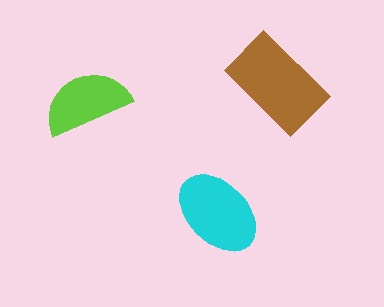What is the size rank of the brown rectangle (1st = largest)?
1st.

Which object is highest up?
The brown rectangle is topmost.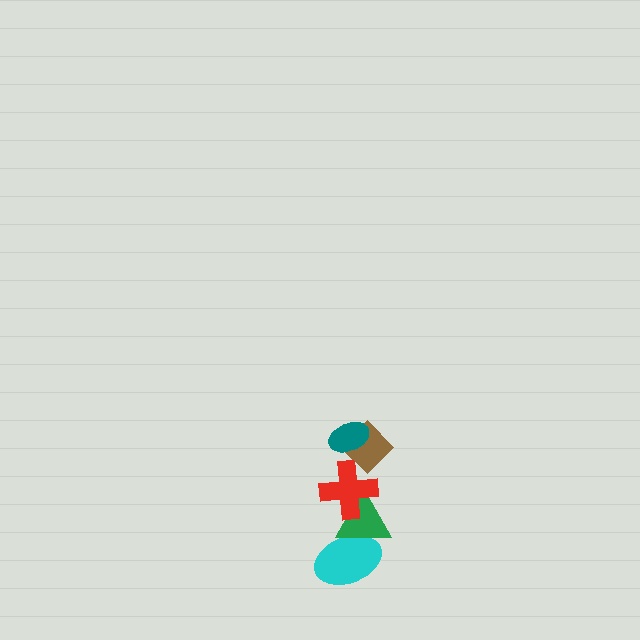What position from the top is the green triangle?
The green triangle is 4th from the top.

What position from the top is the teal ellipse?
The teal ellipse is 1st from the top.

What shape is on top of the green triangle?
The red cross is on top of the green triangle.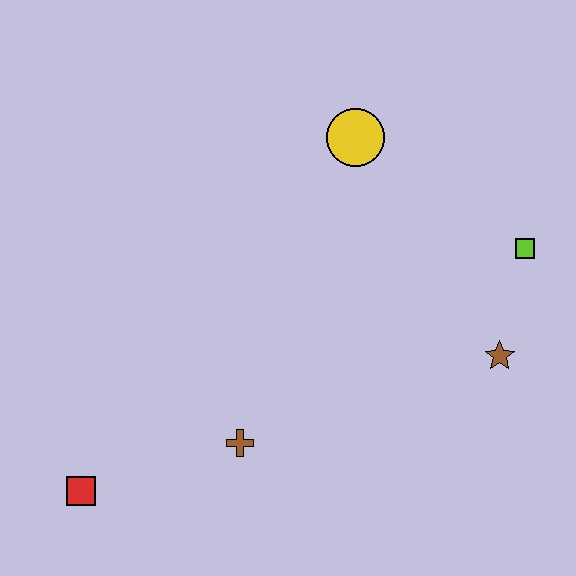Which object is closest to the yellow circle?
The lime square is closest to the yellow circle.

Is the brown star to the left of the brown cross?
No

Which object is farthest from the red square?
The lime square is farthest from the red square.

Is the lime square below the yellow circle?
Yes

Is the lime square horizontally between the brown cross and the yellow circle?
No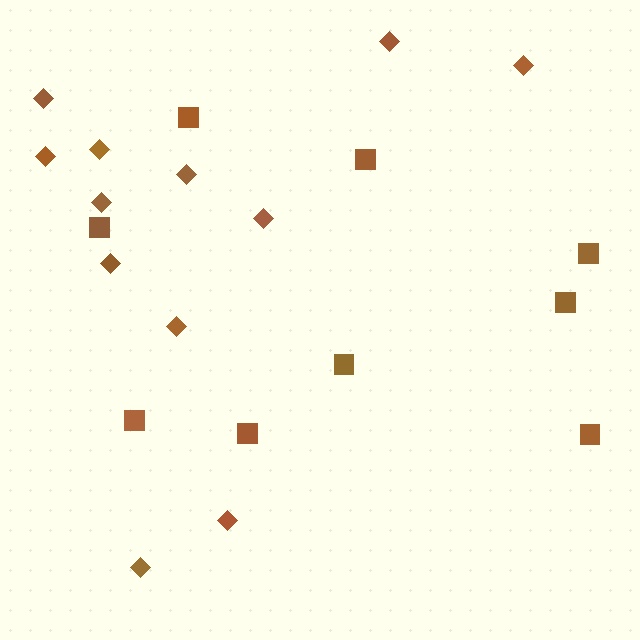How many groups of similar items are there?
There are 2 groups: one group of squares (9) and one group of diamonds (12).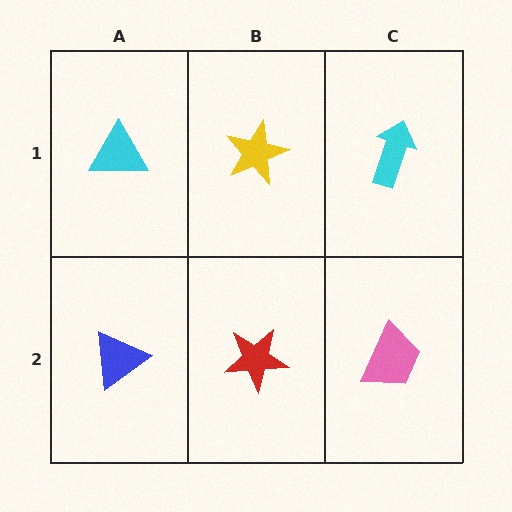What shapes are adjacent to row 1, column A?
A blue triangle (row 2, column A), a yellow star (row 1, column B).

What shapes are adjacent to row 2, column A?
A cyan triangle (row 1, column A), a red star (row 2, column B).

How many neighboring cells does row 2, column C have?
2.